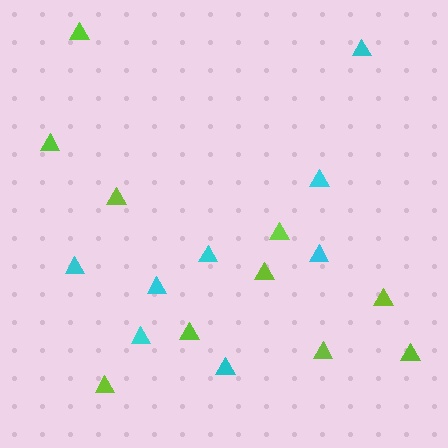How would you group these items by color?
There are 2 groups: one group of lime triangles (10) and one group of cyan triangles (8).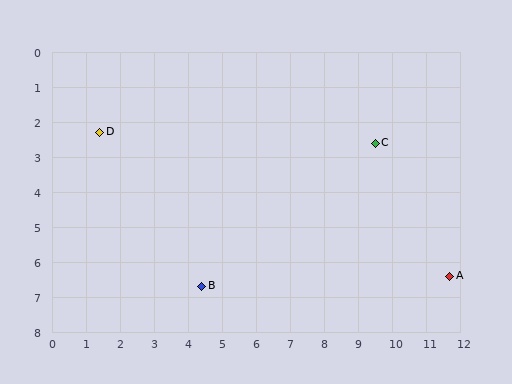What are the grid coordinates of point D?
Point D is at approximately (1.4, 2.3).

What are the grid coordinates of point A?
Point A is at approximately (11.7, 6.4).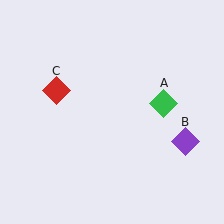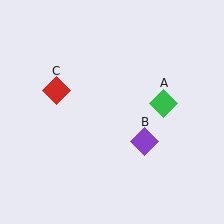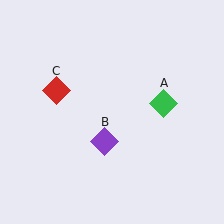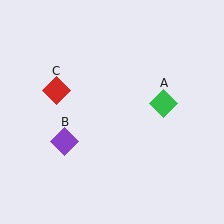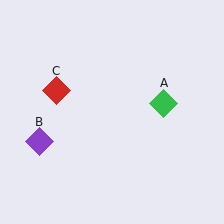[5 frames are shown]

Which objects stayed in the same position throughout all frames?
Green diamond (object A) and red diamond (object C) remained stationary.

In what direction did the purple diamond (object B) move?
The purple diamond (object B) moved left.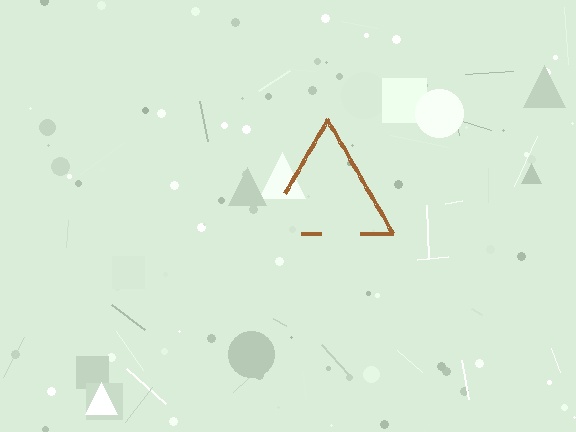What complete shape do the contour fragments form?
The contour fragments form a triangle.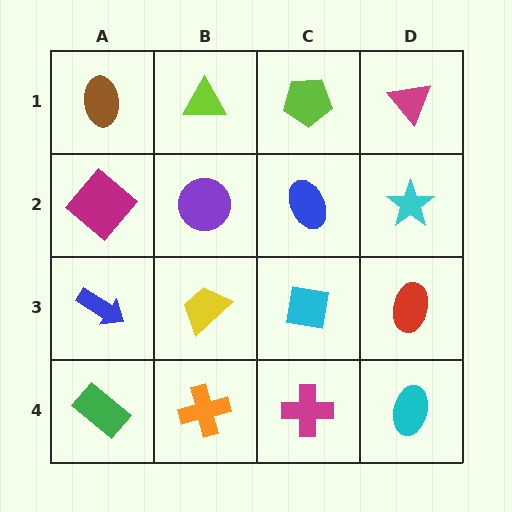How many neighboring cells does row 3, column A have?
3.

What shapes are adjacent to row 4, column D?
A red ellipse (row 3, column D), a magenta cross (row 4, column C).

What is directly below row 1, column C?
A blue ellipse.